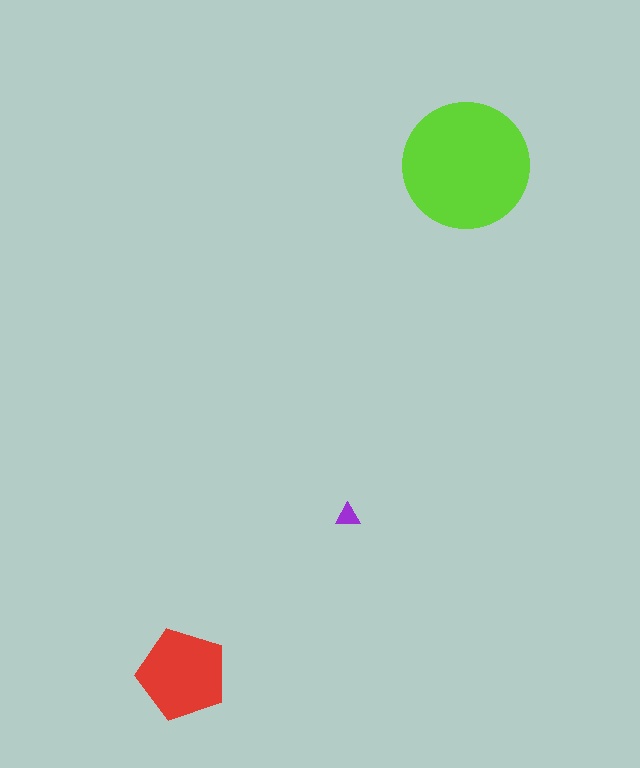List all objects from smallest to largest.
The purple triangle, the red pentagon, the lime circle.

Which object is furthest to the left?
The red pentagon is leftmost.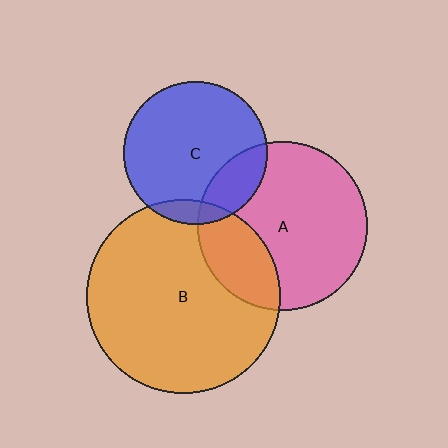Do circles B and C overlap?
Yes.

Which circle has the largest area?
Circle B (orange).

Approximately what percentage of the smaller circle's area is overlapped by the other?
Approximately 10%.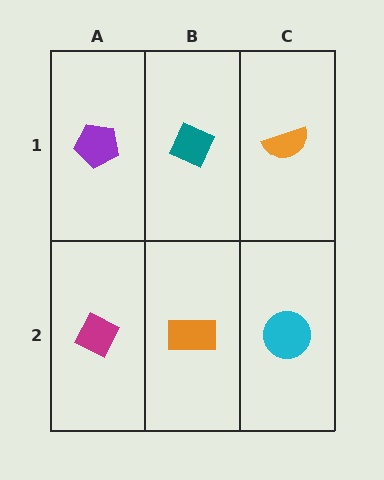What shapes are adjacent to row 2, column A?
A purple pentagon (row 1, column A), an orange rectangle (row 2, column B).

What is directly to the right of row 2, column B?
A cyan circle.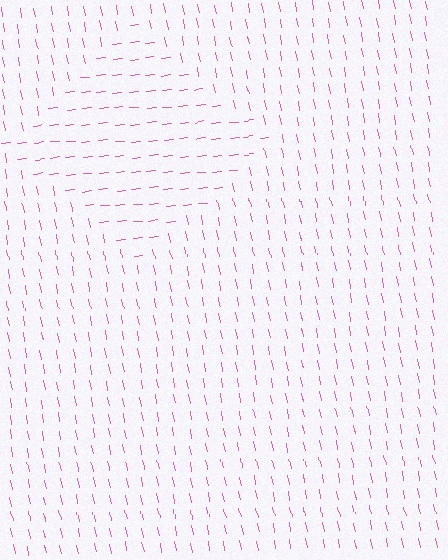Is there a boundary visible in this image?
Yes, there is a texture boundary formed by a change in line orientation.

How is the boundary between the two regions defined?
The boundary is defined purely by a change in line orientation (approximately 86 degrees difference). All lines are the same color and thickness.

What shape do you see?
I see a diamond.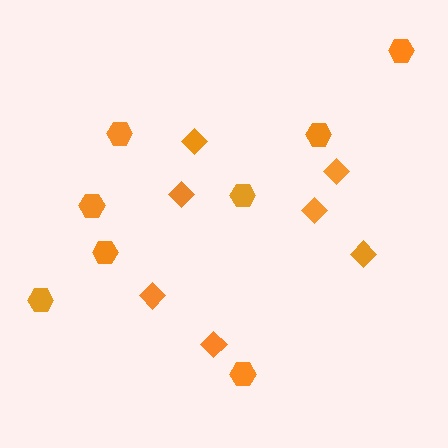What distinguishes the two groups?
There are 2 groups: one group of diamonds (7) and one group of hexagons (8).